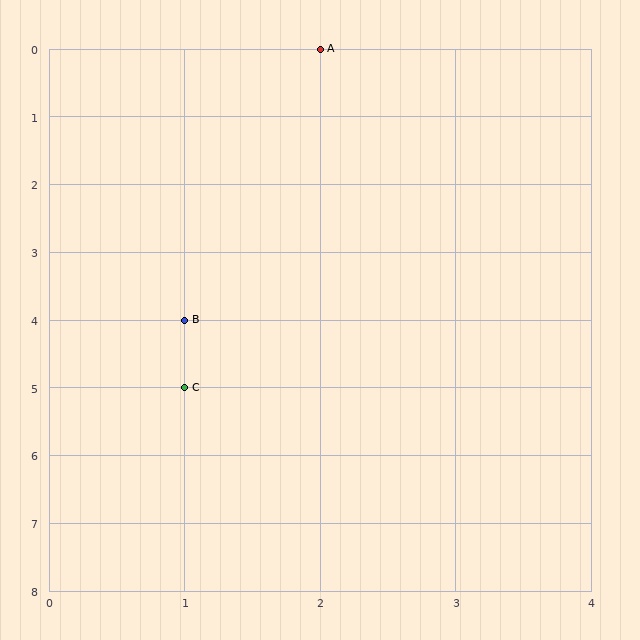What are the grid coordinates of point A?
Point A is at grid coordinates (2, 0).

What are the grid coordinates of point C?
Point C is at grid coordinates (1, 5).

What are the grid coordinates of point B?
Point B is at grid coordinates (1, 4).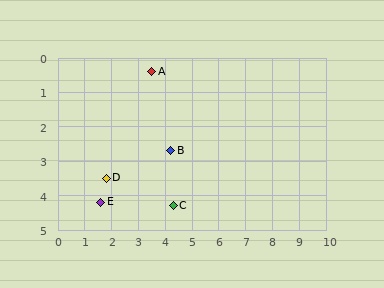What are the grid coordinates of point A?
Point A is at approximately (3.5, 0.4).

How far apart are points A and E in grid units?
Points A and E are about 4.2 grid units apart.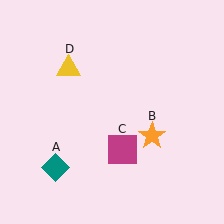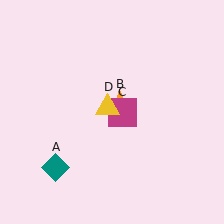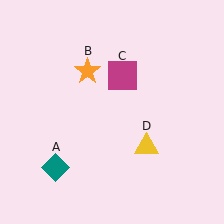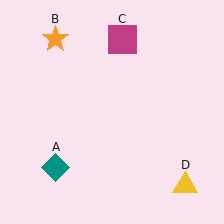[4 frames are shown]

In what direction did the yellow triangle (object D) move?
The yellow triangle (object D) moved down and to the right.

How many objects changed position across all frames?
3 objects changed position: orange star (object B), magenta square (object C), yellow triangle (object D).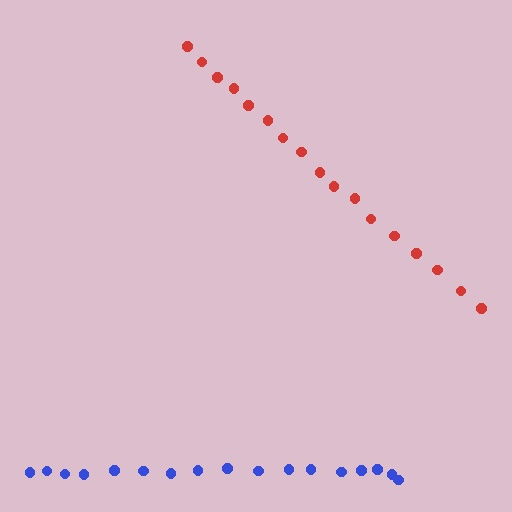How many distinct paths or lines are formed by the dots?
There are 2 distinct paths.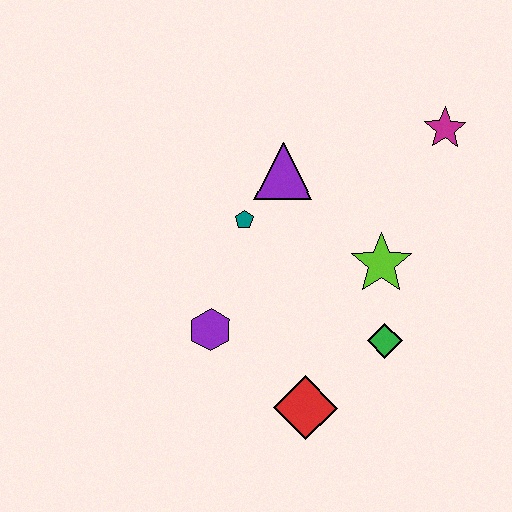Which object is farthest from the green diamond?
The magenta star is farthest from the green diamond.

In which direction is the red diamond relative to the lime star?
The red diamond is below the lime star.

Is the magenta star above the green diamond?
Yes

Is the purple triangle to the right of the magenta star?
No